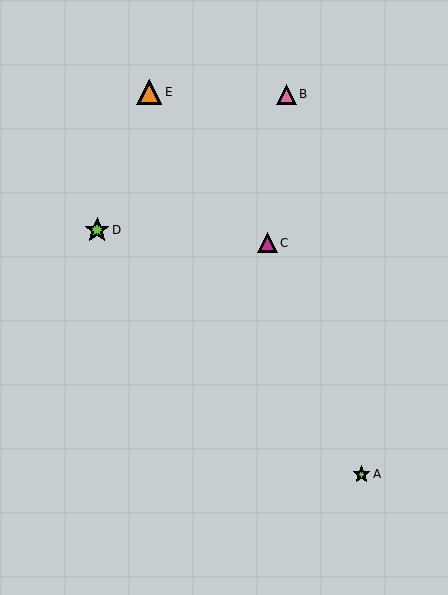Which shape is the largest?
The lime star (labeled D) is the largest.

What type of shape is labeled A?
Shape A is a lime star.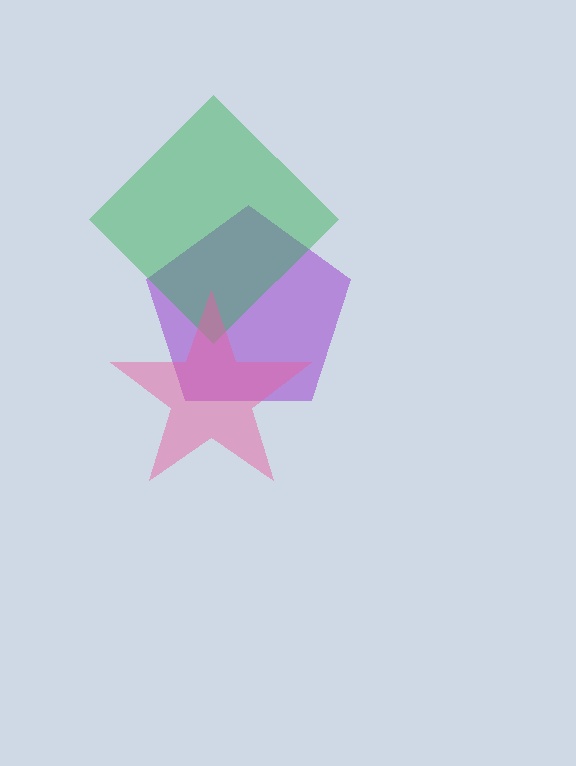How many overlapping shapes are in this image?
There are 3 overlapping shapes in the image.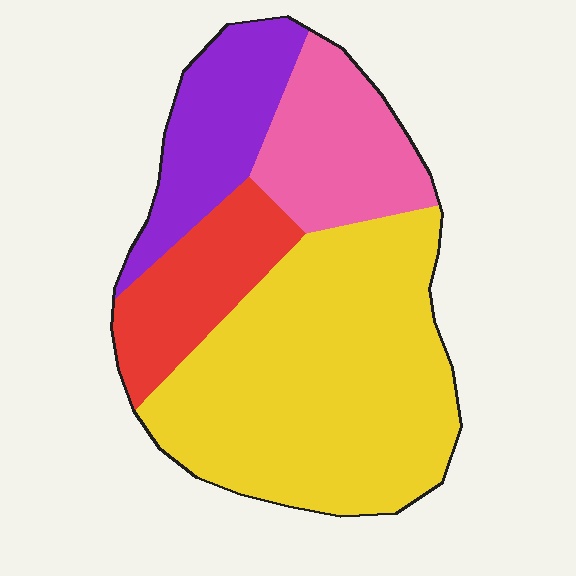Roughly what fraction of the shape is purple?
Purple covers 16% of the shape.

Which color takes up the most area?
Yellow, at roughly 50%.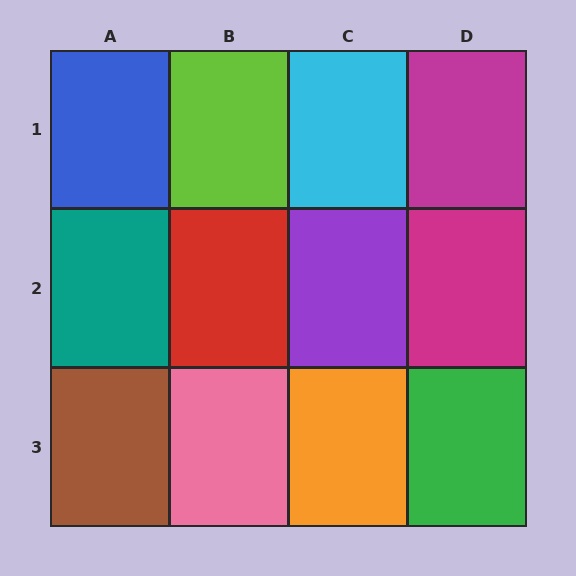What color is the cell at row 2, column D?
Magenta.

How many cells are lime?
1 cell is lime.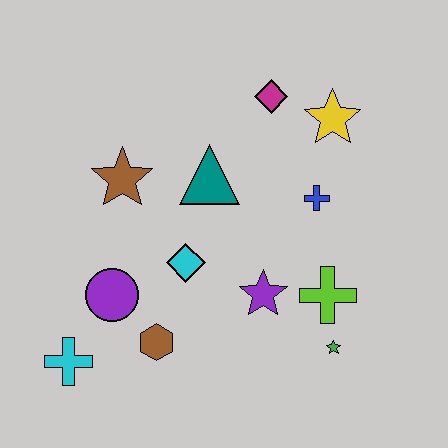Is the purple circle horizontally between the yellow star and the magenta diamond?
No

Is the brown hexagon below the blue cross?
Yes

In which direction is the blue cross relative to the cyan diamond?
The blue cross is to the right of the cyan diamond.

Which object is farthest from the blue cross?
The cyan cross is farthest from the blue cross.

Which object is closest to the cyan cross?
The purple circle is closest to the cyan cross.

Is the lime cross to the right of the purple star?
Yes